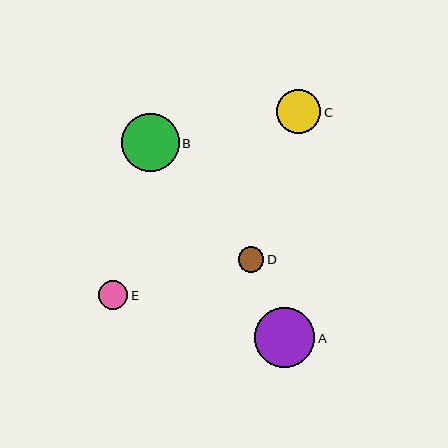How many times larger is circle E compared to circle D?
Circle E is approximately 1.1 times the size of circle D.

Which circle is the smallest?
Circle D is the smallest with a size of approximately 26 pixels.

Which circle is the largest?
Circle A is the largest with a size of approximately 60 pixels.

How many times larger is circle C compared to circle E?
Circle C is approximately 1.5 times the size of circle E.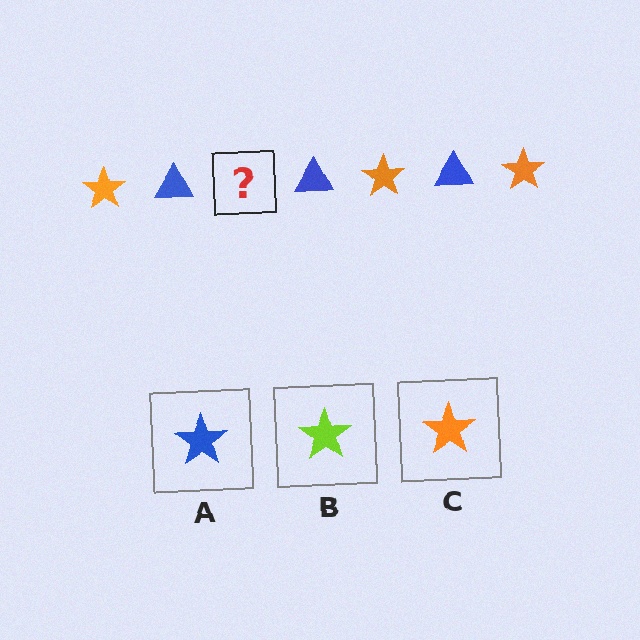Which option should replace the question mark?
Option C.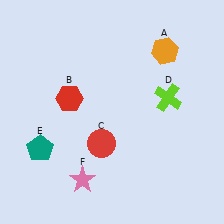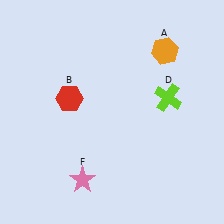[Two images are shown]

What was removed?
The teal pentagon (E), the red circle (C) were removed in Image 2.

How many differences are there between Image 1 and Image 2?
There are 2 differences between the two images.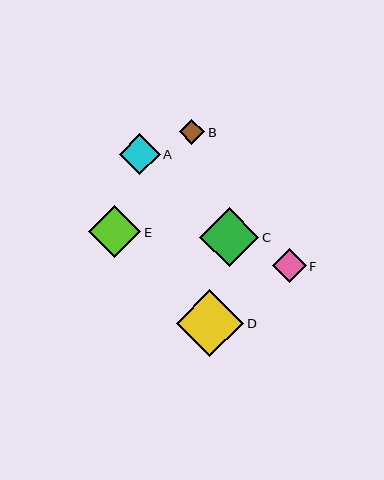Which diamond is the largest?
Diamond D is the largest with a size of approximately 67 pixels.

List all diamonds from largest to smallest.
From largest to smallest: D, C, E, A, F, B.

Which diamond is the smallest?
Diamond B is the smallest with a size of approximately 26 pixels.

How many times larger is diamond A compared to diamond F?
Diamond A is approximately 1.2 times the size of diamond F.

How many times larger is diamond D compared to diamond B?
Diamond D is approximately 2.6 times the size of diamond B.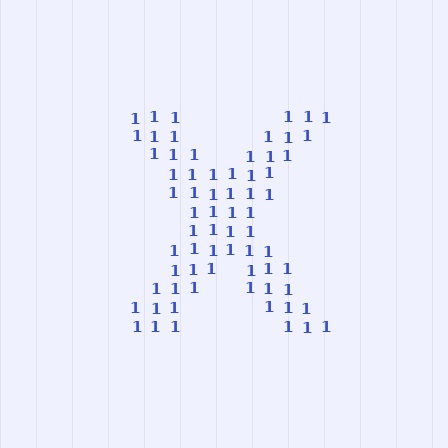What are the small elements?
The small elements are digit 1's.